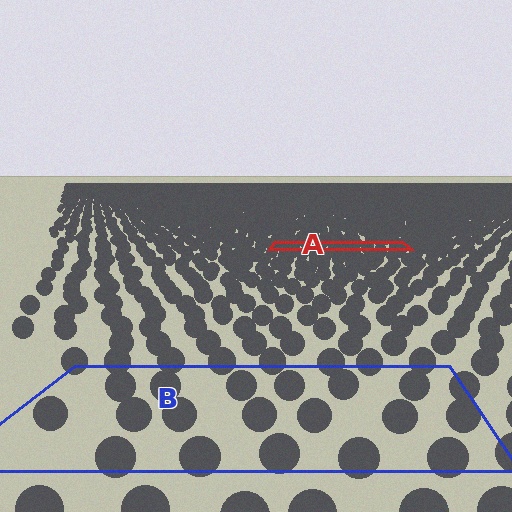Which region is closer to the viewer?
Region B is closer. The texture elements there are larger and more spread out.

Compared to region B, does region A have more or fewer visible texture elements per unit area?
Region A has more texture elements per unit area — they are packed more densely because it is farther away.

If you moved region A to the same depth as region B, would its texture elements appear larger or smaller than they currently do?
They would appear larger. At a closer depth, the same texture elements are projected at a bigger on-screen size.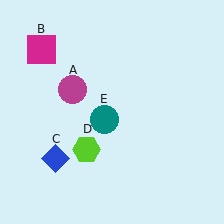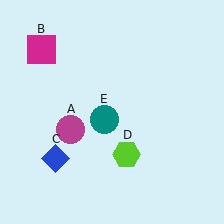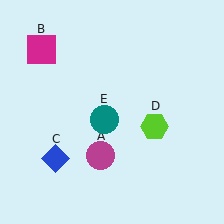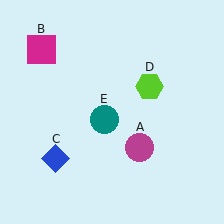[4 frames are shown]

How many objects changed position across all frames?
2 objects changed position: magenta circle (object A), lime hexagon (object D).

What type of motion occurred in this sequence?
The magenta circle (object A), lime hexagon (object D) rotated counterclockwise around the center of the scene.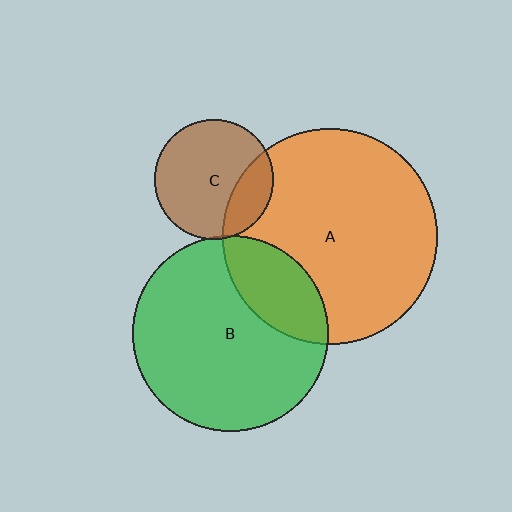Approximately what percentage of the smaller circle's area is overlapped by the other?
Approximately 25%.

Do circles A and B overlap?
Yes.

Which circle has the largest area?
Circle A (orange).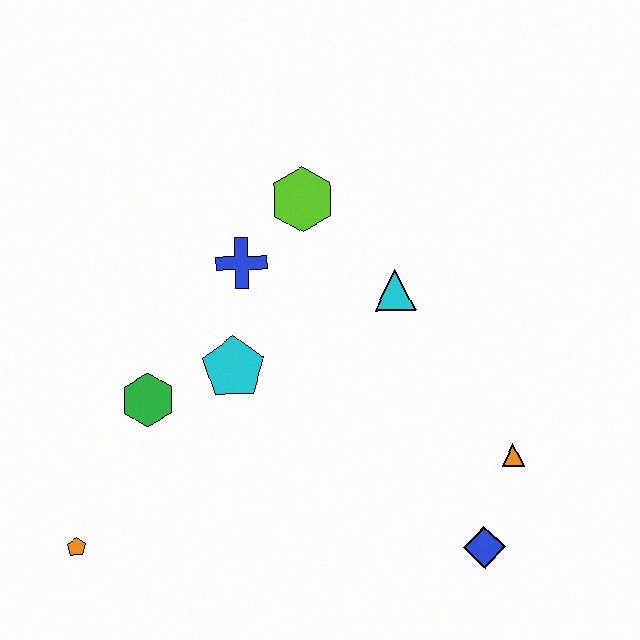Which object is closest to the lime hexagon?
The blue cross is closest to the lime hexagon.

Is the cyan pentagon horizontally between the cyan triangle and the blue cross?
No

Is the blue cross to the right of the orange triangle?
No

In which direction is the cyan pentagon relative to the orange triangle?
The cyan pentagon is to the left of the orange triangle.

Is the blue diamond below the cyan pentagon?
Yes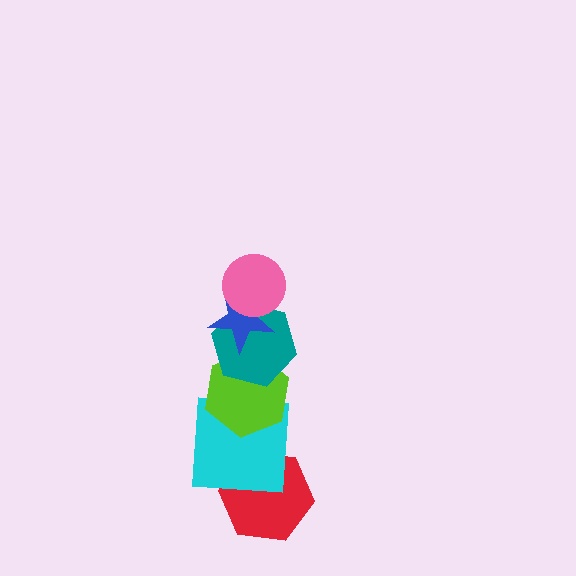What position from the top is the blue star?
The blue star is 2nd from the top.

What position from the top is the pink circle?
The pink circle is 1st from the top.